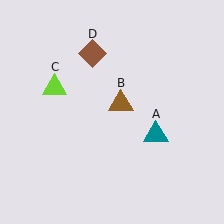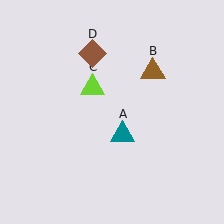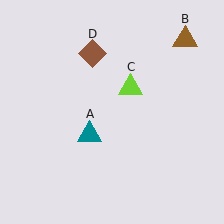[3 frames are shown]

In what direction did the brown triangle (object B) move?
The brown triangle (object B) moved up and to the right.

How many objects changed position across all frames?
3 objects changed position: teal triangle (object A), brown triangle (object B), lime triangle (object C).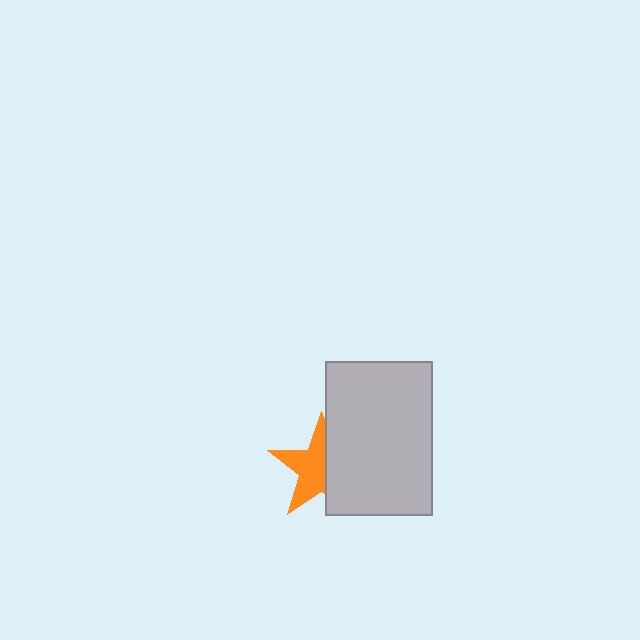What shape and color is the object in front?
The object in front is a light gray rectangle.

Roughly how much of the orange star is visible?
About half of it is visible (roughly 57%).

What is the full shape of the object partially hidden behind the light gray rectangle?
The partially hidden object is an orange star.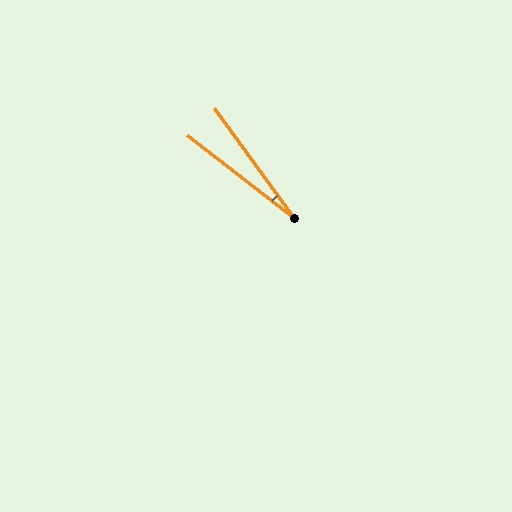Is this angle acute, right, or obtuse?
It is acute.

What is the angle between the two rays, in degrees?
Approximately 16 degrees.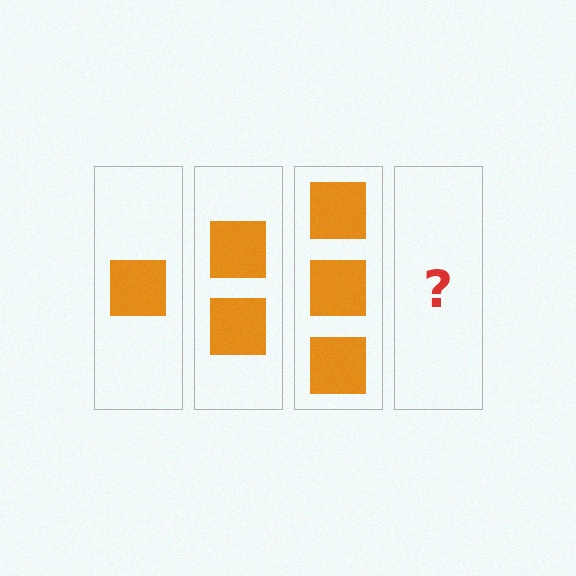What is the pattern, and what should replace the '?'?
The pattern is that each step adds one more square. The '?' should be 4 squares.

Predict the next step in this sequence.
The next step is 4 squares.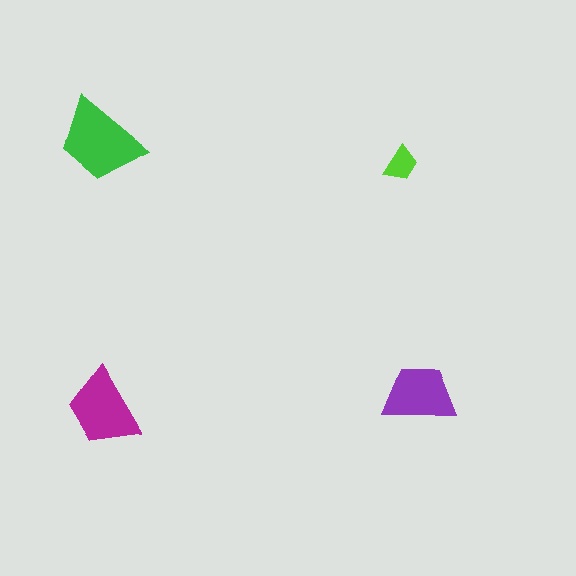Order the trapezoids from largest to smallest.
the green one, the magenta one, the purple one, the lime one.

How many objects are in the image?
There are 4 objects in the image.